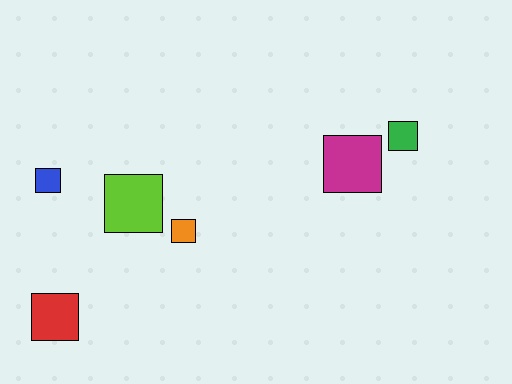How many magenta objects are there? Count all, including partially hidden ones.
There is 1 magenta object.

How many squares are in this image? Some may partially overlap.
There are 6 squares.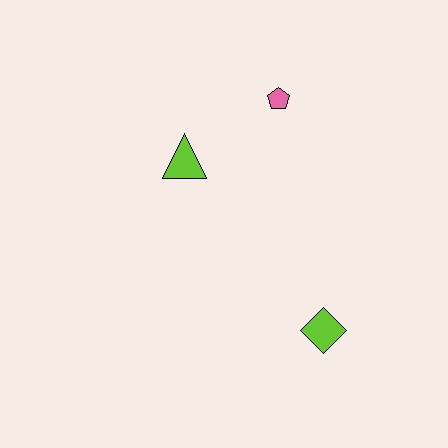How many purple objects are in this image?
There are no purple objects.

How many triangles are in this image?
There is 1 triangle.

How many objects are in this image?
There are 3 objects.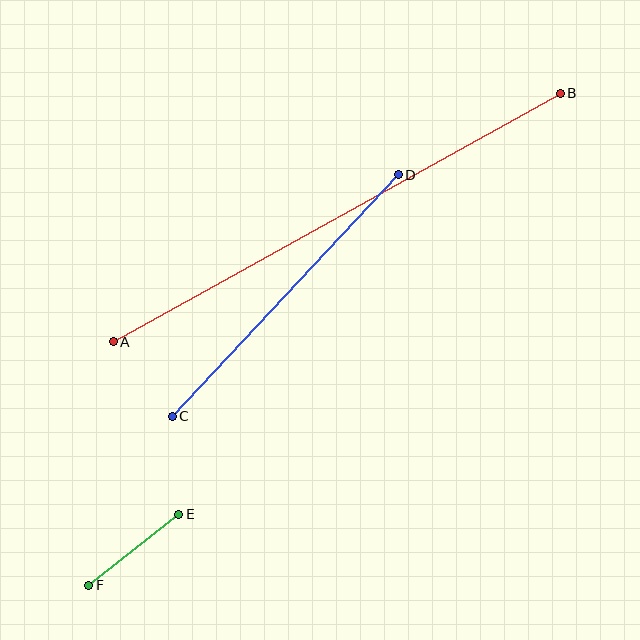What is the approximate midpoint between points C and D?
The midpoint is at approximately (285, 295) pixels.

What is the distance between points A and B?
The distance is approximately 511 pixels.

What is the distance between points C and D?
The distance is approximately 331 pixels.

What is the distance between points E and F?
The distance is approximately 115 pixels.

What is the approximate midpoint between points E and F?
The midpoint is at approximately (134, 550) pixels.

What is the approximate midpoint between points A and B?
The midpoint is at approximately (337, 217) pixels.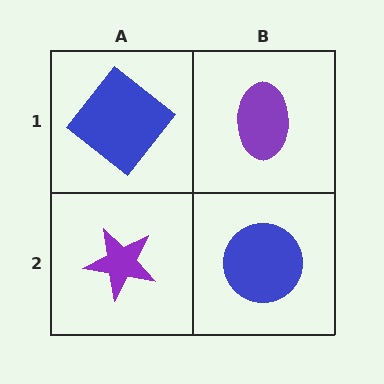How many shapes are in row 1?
2 shapes.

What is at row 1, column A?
A blue diamond.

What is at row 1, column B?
A purple ellipse.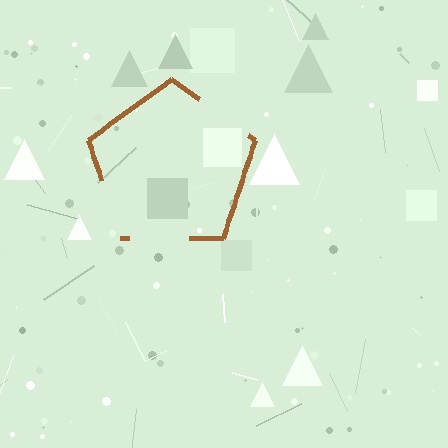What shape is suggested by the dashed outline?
The dashed outline suggests a pentagon.